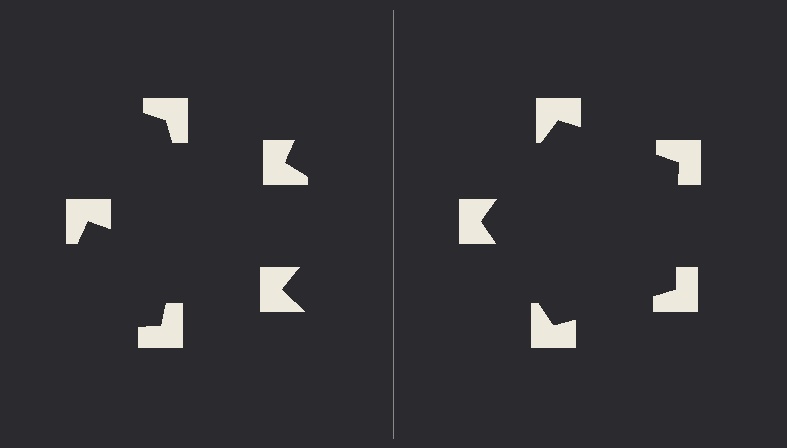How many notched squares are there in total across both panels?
10 — 5 on each side.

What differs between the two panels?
The notched squares are positioned identically on both sides; only the wedge orientations differ. On the right they align to a pentagon; on the left they are misaligned.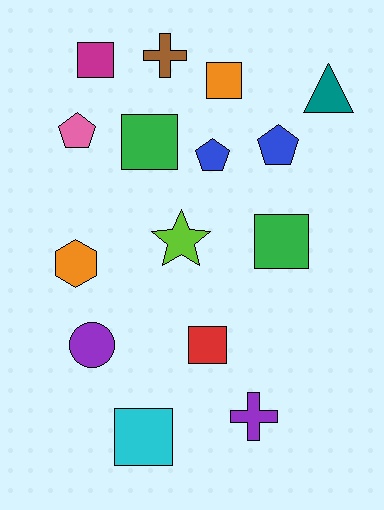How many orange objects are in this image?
There are 2 orange objects.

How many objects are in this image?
There are 15 objects.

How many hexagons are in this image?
There is 1 hexagon.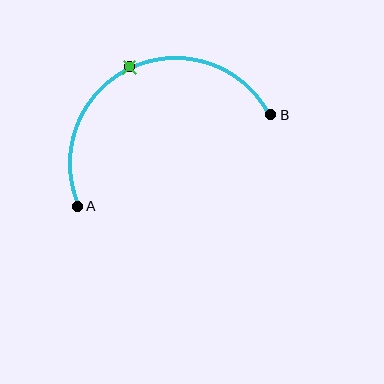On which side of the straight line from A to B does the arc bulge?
The arc bulges above the straight line connecting A and B.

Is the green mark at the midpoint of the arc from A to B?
Yes. The green mark lies on the arc at equal arc-length from both A and B — it is the arc midpoint.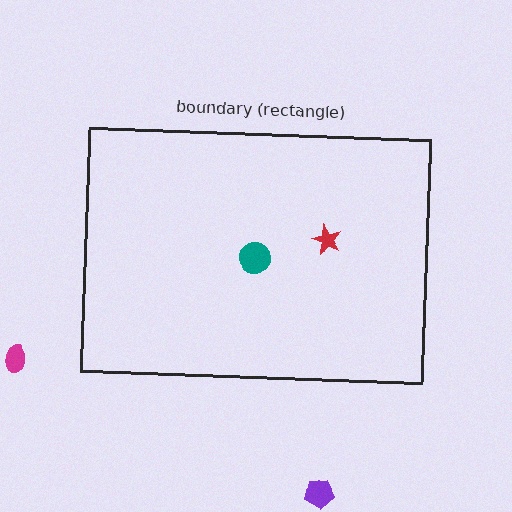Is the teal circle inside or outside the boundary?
Inside.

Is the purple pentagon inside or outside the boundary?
Outside.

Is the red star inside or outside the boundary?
Inside.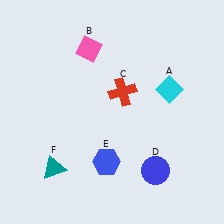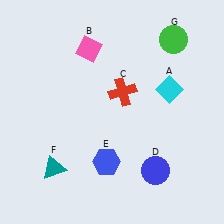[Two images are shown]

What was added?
A green circle (G) was added in Image 2.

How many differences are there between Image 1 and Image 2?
There is 1 difference between the two images.